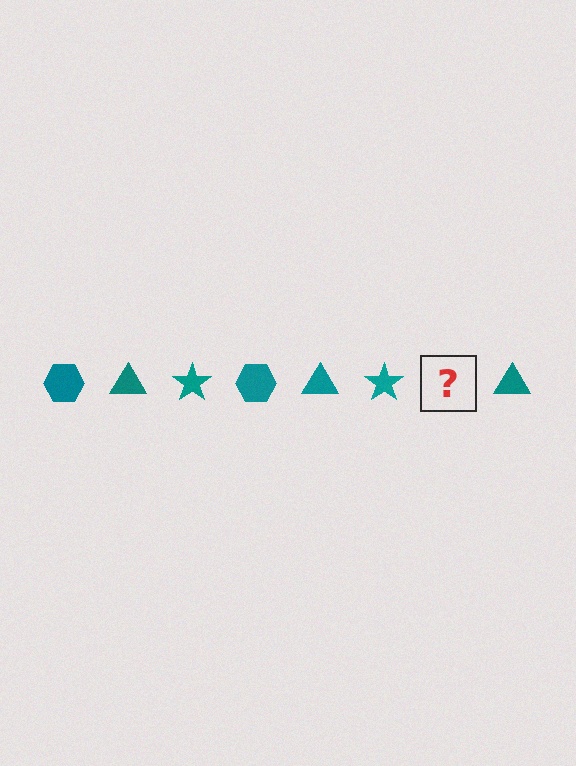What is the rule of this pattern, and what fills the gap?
The rule is that the pattern cycles through hexagon, triangle, star shapes in teal. The gap should be filled with a teal hexagon.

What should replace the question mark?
The question mark should be replaced with a teal hexagon.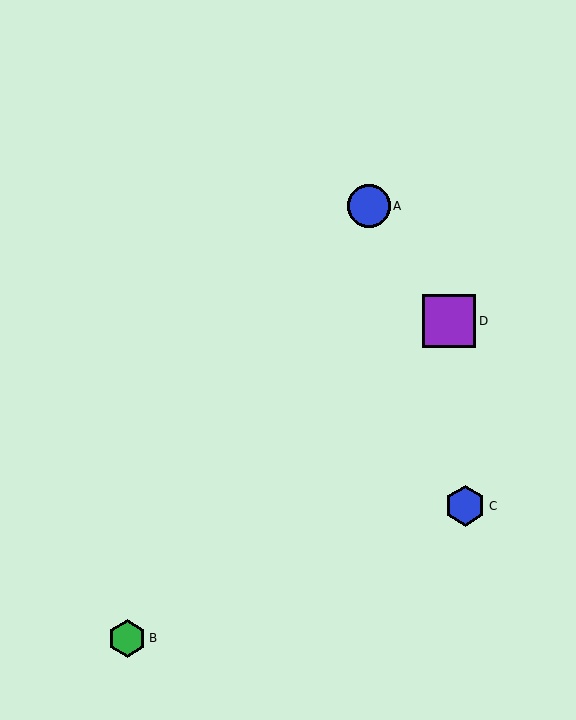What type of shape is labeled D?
Shape D is a purple square.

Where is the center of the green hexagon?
The center of the green hexagon is at (127, 638).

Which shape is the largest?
The purple square (labeled D) is the largest.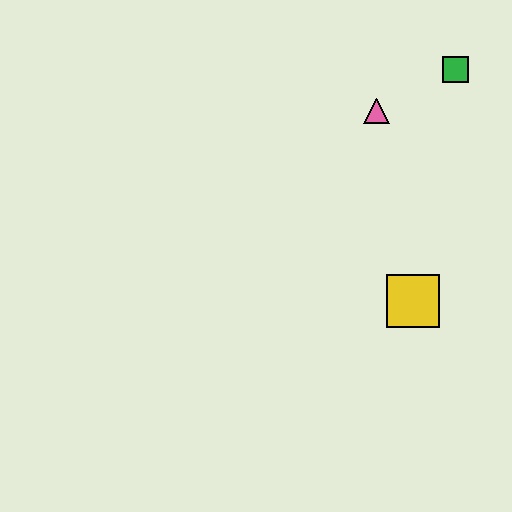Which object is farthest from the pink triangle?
The yellow square is farthest from the pink triangle.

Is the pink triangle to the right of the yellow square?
No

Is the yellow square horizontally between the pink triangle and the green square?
Yes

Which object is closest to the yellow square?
The pink triangle is closest to the yellow square.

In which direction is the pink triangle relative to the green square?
The pink triangle is to the left of the green square.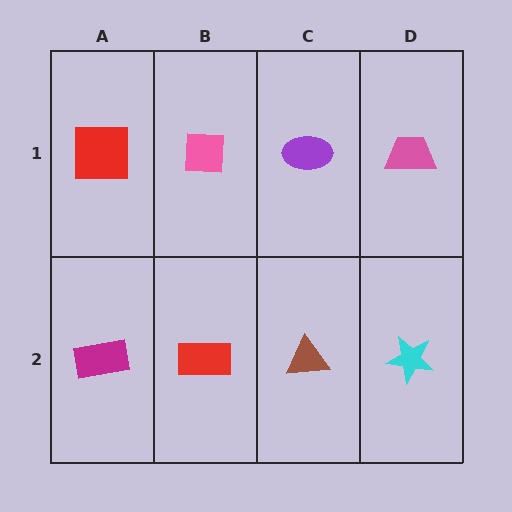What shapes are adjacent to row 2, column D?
A pink trapezoid (row 1, column D), a brown triangle (row 2, column C).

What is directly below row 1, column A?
A magenta rectangle.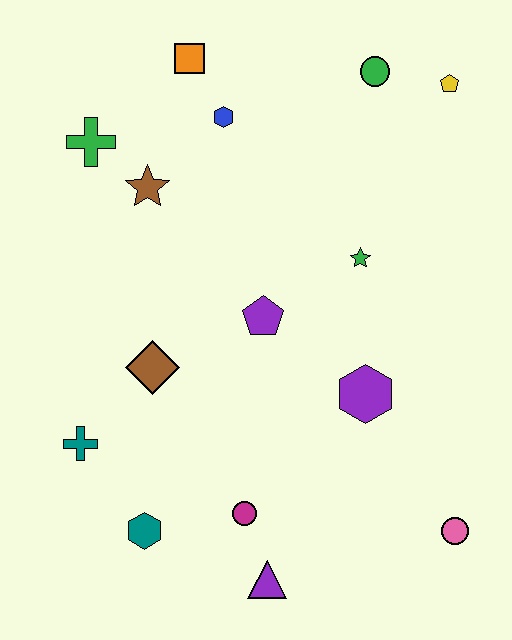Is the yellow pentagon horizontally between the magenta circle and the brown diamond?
No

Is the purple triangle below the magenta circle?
Yes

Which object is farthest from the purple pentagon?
The yellow pentagon is farthest from the purple pentagon.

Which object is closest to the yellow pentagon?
The green circle is closest to the yellow pentagon.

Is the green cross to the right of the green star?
No